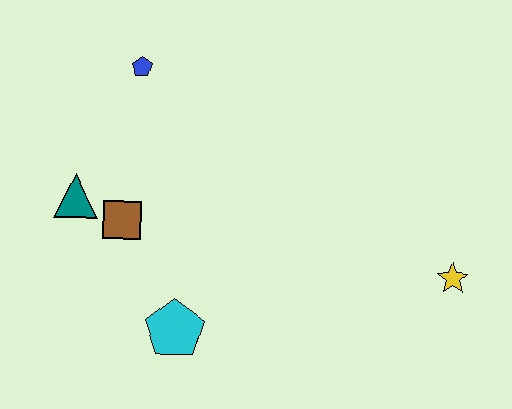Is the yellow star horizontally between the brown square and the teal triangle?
No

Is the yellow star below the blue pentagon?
Yes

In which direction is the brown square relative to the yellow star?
The brown square is to the left of the yellow star.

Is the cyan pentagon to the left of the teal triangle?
No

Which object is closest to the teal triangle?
The brown square is closest to the teal triangle.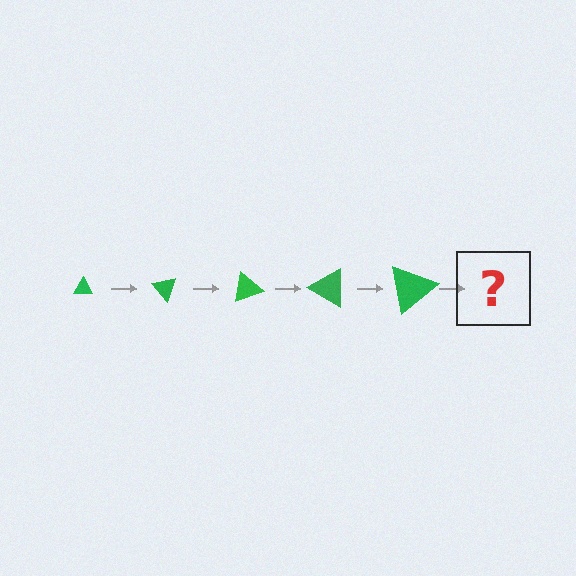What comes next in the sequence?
The next element should be a triangle, larger than the previous one and rotated 250 degrees from the start.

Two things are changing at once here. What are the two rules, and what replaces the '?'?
The two rules are that the triangle grows larger each step and it rotates 50 degrees each step. The '?' should be a triangle, larger than the previous one and rotated 250 degrees from the start.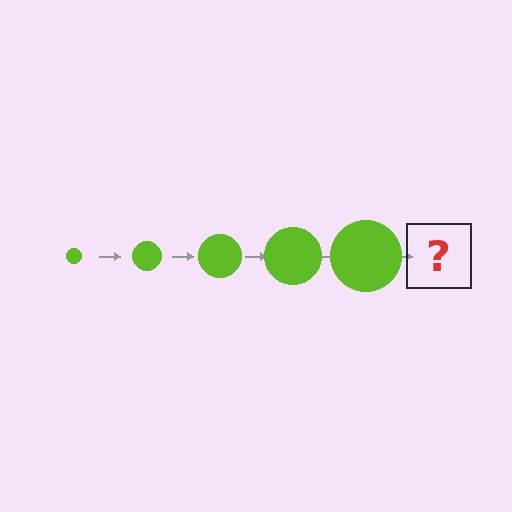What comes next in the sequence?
The next element should be a lime circle, larger than the previous one.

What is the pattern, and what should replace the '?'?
The pattern is that the circle gets progressively larger each step. The '?' should be a lime circle, larger than the previous one.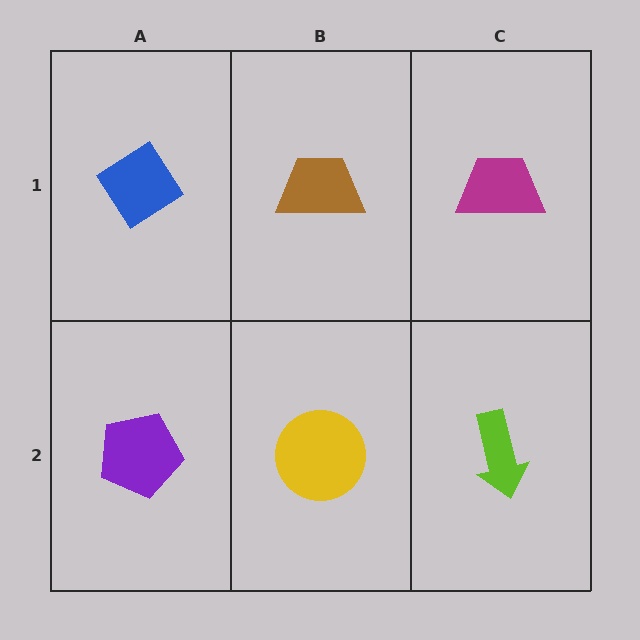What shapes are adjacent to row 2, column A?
A blue diamond (row 1, column A), a yellow circle (row 2, column B).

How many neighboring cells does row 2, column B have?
3.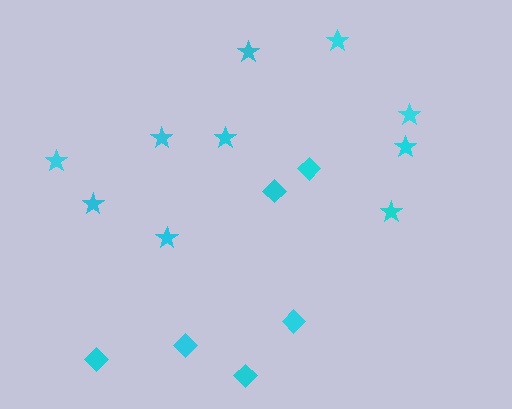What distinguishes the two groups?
There are 2 groups: one group of diamonds (6) and one group of stars (10).